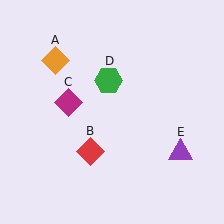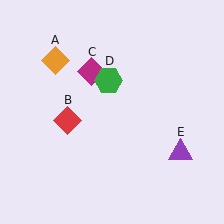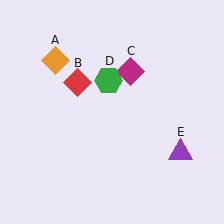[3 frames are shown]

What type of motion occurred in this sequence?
The red diamond (object B), magenta diamond (object C) rotated clockwise around the center of the scene.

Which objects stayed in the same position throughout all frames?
Orange diamond (object A) and green hexagon (object D) and purple triangle (object E) remained stationary.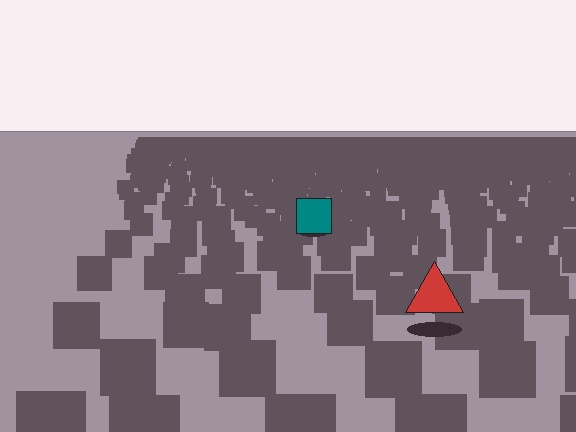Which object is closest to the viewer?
The red triangle is closest. The texture marks near it are larger and more spread out.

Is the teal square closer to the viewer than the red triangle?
No. The red triangle is closer — you can tell from the texture gradient: the ground texture is coarser near it.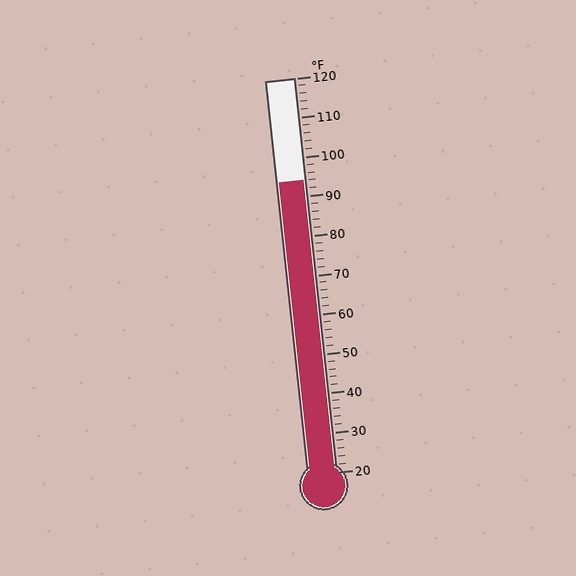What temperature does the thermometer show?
The thermometer shows approximately 94°F.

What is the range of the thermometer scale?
The thermometer scale ranges from 20°F to 120°F.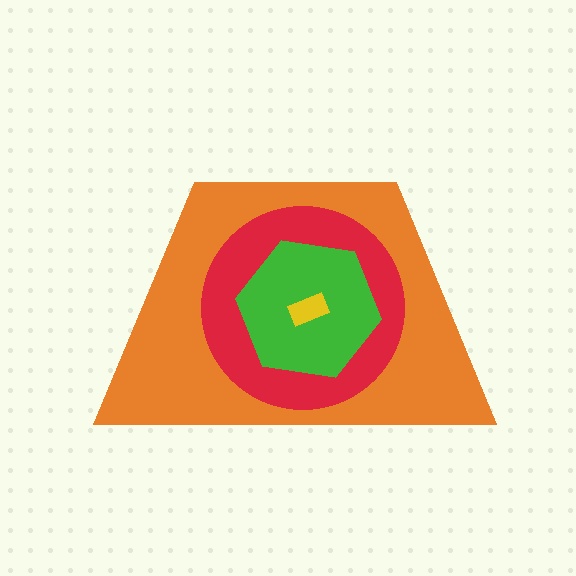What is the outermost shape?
The orange trapezoid.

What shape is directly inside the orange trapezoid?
The red circle.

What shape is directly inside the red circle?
The green hexagon.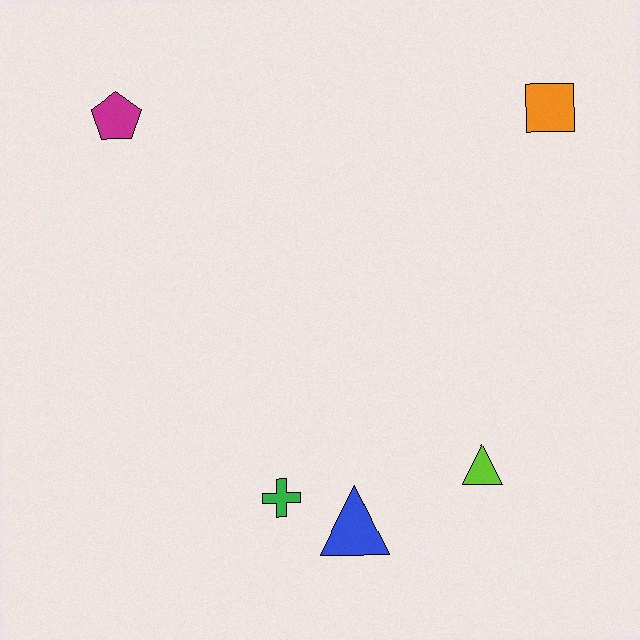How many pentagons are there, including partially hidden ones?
There is 1 pentagon.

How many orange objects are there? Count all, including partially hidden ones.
There is 1 orange object.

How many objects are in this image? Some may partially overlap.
There are 5 objects.